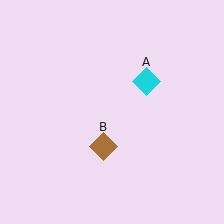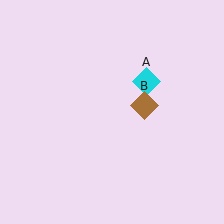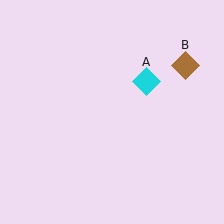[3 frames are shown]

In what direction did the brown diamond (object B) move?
The brown diamond (object B) moved up and to the right.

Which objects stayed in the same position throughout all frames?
Cyan diamond (object A) remained stationary.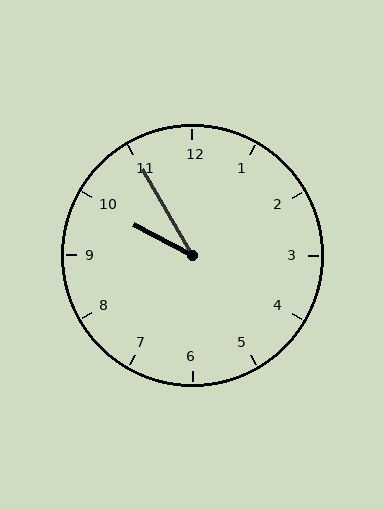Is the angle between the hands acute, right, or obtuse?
It is acute.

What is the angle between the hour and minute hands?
Approximately 32 degrees.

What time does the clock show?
9:55.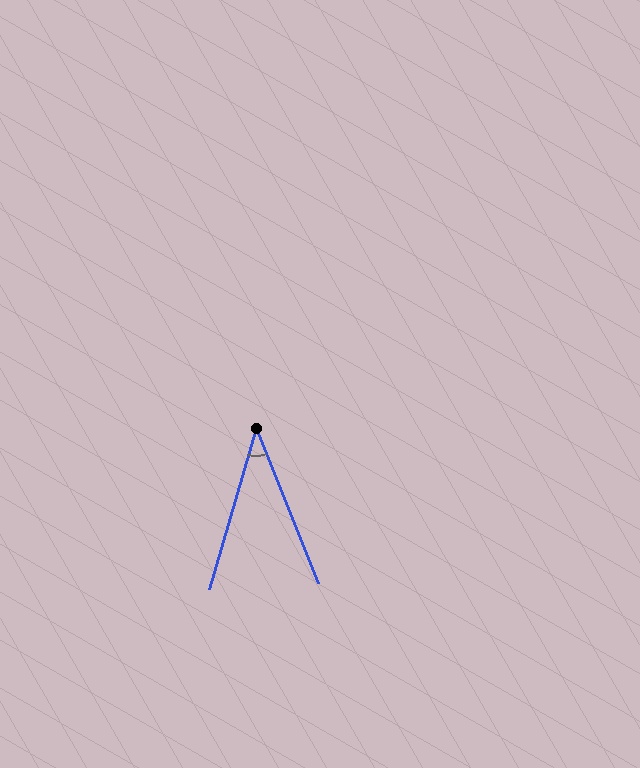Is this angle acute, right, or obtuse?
It is acute.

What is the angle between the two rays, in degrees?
Approximately 38 degrees.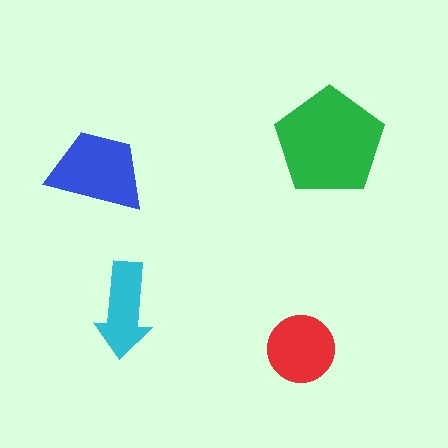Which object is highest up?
The green pentagon is topmost.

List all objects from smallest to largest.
The cyan arrow, the red circle, the blue trapezoid, the green pentagon.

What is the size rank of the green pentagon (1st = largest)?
1st.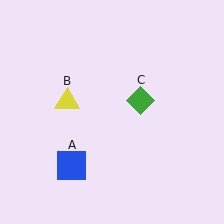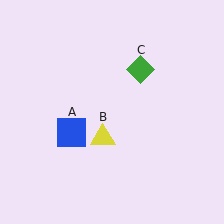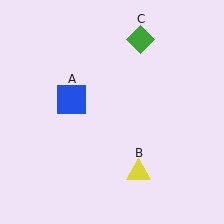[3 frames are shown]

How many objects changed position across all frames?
3 objects changed position: blue square (object A), yellow triangle (object B), green diamond (object C).